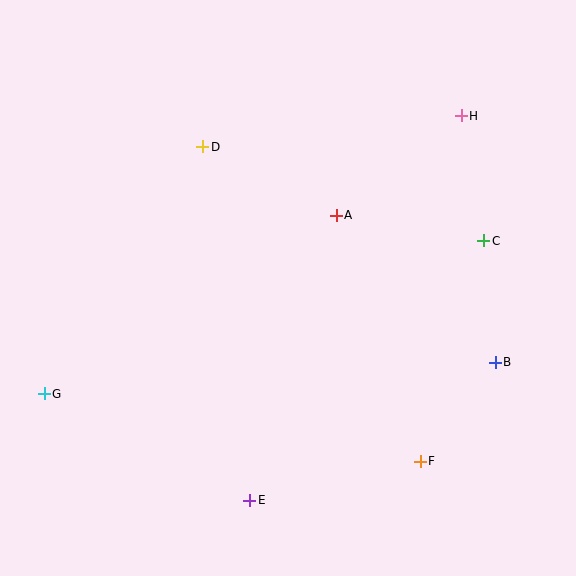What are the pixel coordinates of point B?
Point B is at (495, 362).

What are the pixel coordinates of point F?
Point F is at (420, 461).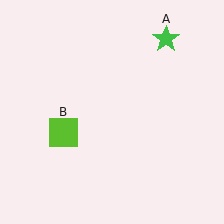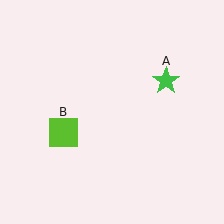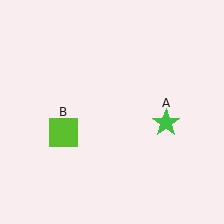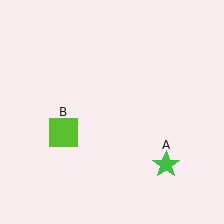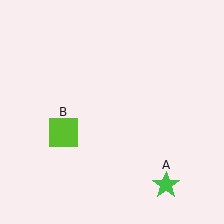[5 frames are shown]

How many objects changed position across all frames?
1 object changed position: green star (object A).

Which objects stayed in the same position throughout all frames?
Lime square (object B) remained stationary.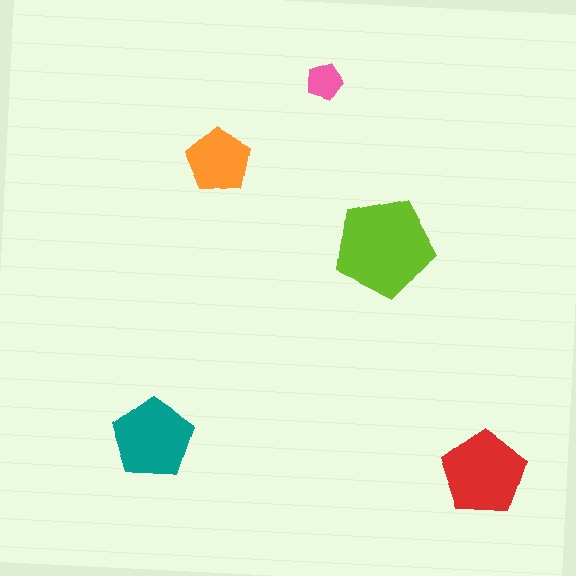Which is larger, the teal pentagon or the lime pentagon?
The lime one.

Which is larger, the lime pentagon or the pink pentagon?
The lime one.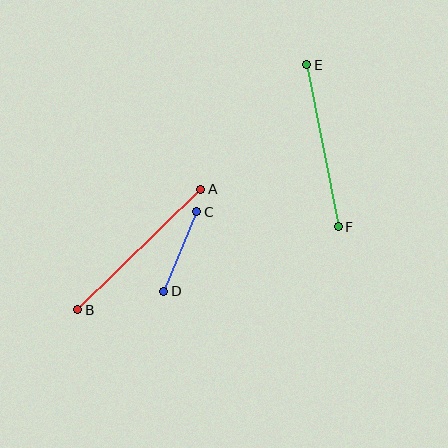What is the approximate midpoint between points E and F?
The midpoint is at approximately (322, 146) pixels.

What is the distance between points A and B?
The distance is approximately 172 pixels.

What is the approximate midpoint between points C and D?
The midpoint is at approximately (180, 251) pixels.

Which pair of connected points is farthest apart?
Points A and B are farthest apart.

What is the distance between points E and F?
The distance is approximately 165 pixels.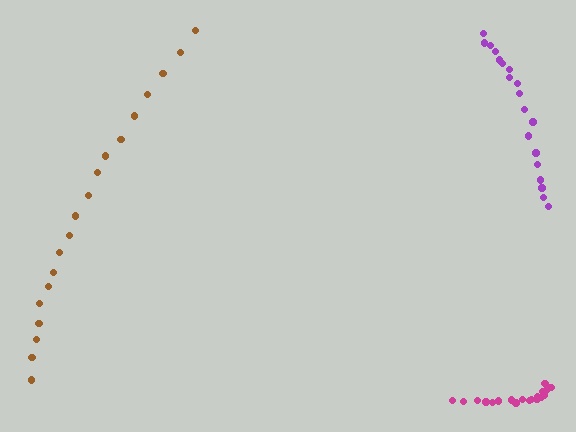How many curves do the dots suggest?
There are 3 distinct paths.